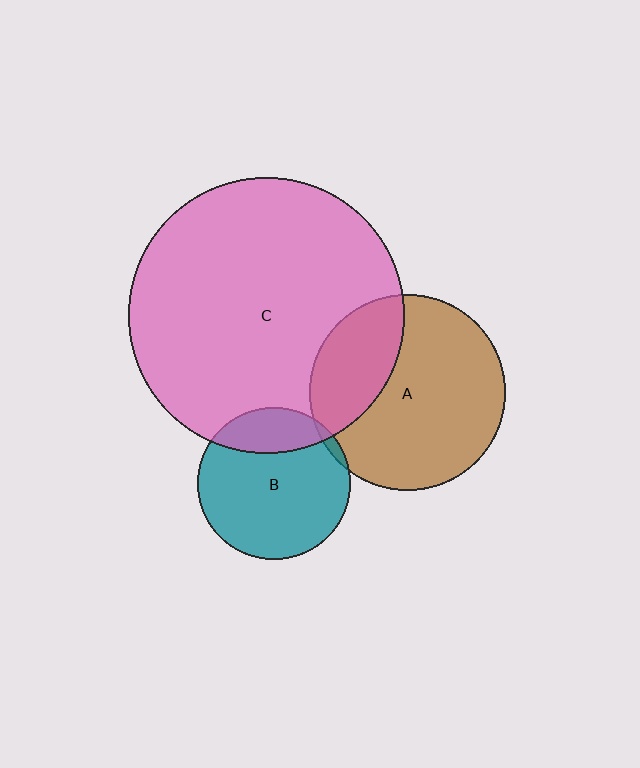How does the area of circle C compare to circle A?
Approximately 2.0 times.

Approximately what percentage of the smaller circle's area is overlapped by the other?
Approximately 20%.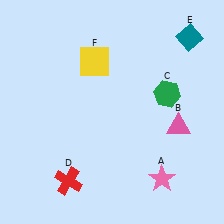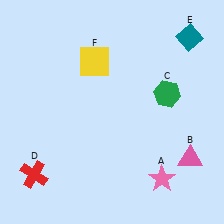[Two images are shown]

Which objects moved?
The objects that moved are: the pink triangle (B), the red cross (D).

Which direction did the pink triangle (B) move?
The pink triangle (B) moved down.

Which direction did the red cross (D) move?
The red cross (D) moved left.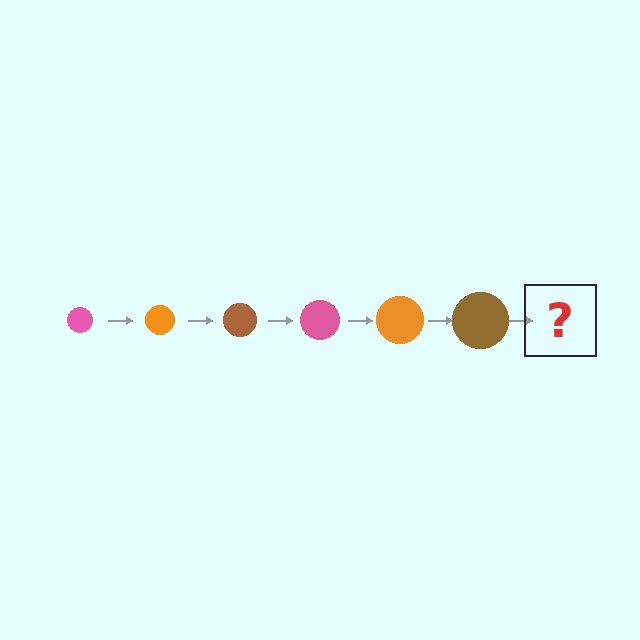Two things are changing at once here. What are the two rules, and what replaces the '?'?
The two rules are that the circle grows larger each step and the color cycles through pink, orange, and brown. The '?' should be a pink circle, larger than the previous one.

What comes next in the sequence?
The next element should be a pink circle, larger than the previous one.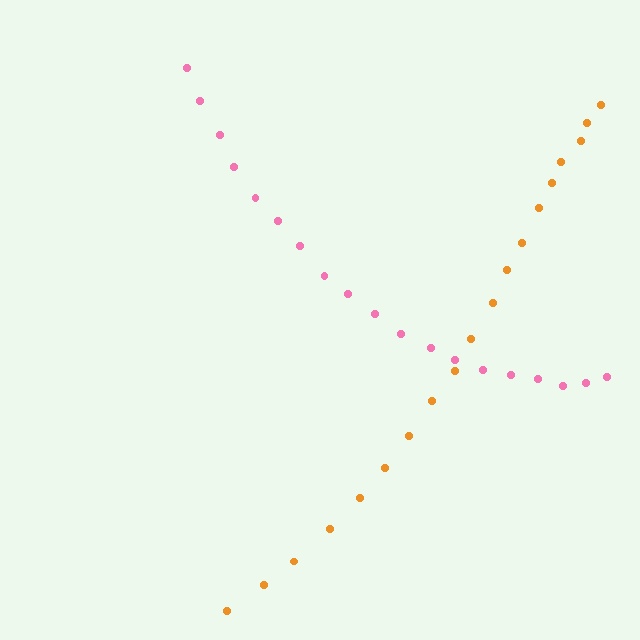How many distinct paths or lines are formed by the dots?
There are 2 distinct paths.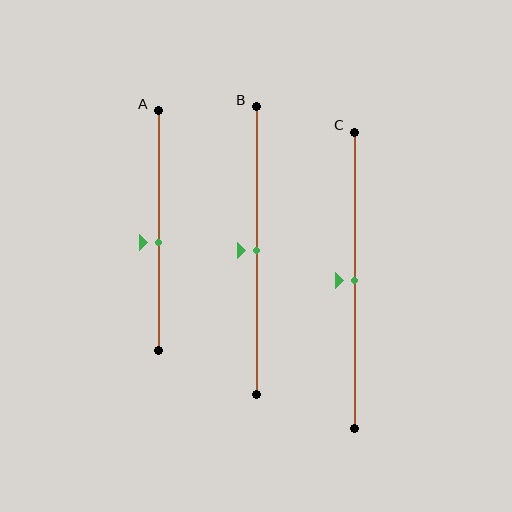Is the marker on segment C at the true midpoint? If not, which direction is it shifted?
Yes, the marker on segment C is at the true midpoint.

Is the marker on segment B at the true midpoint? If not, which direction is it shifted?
Yes, the marker on segment B is at the true midpoint.